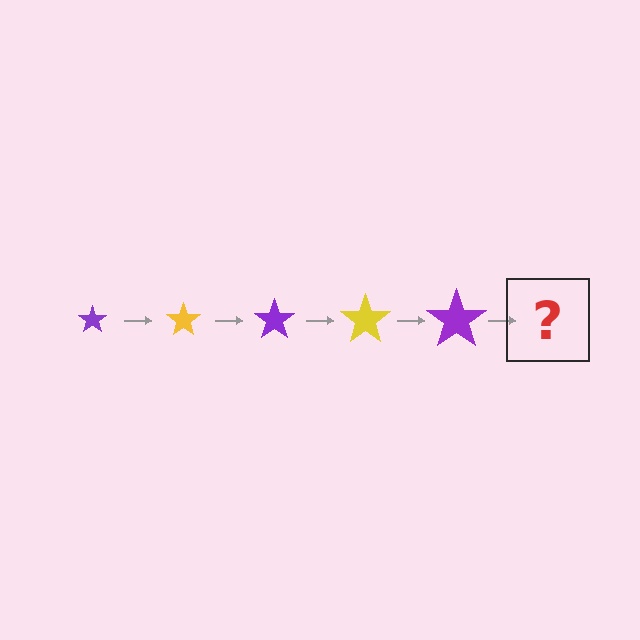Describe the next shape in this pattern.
It should be a yellow star, larger than the previous one.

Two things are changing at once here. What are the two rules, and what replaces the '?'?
The two rules are that the star grows larger each step and the color cycles through purple and yellow. The '?' should be a yellow star, larger than the previous one.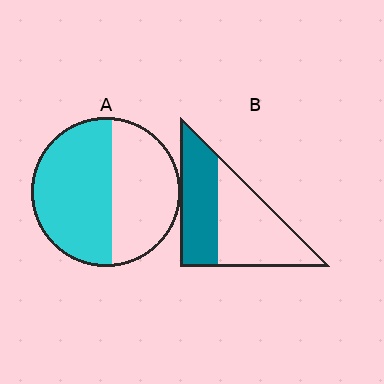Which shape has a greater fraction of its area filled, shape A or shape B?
Shape A.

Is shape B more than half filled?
No.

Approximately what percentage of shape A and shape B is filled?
A is approximately 55% and B is approximately 45%.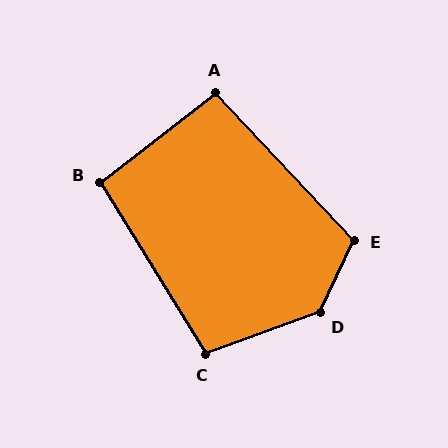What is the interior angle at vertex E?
Approximately 112 degrees (obtuse).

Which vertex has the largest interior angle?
D, at approximately 134 degrees.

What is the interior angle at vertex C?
Approximately 102 degrees (obtuse).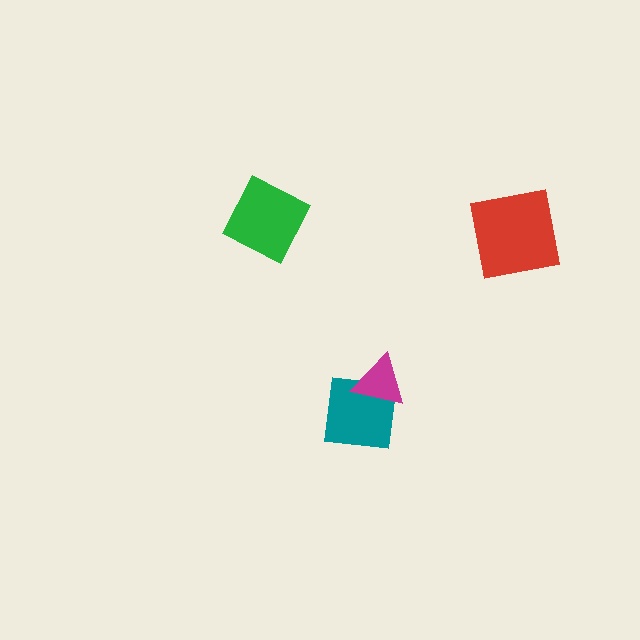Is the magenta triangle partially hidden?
No, no other shape covers it.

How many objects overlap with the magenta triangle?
1 object overlaps with the magenta triangle.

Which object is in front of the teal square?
The magenta triangle is in front of the teal square.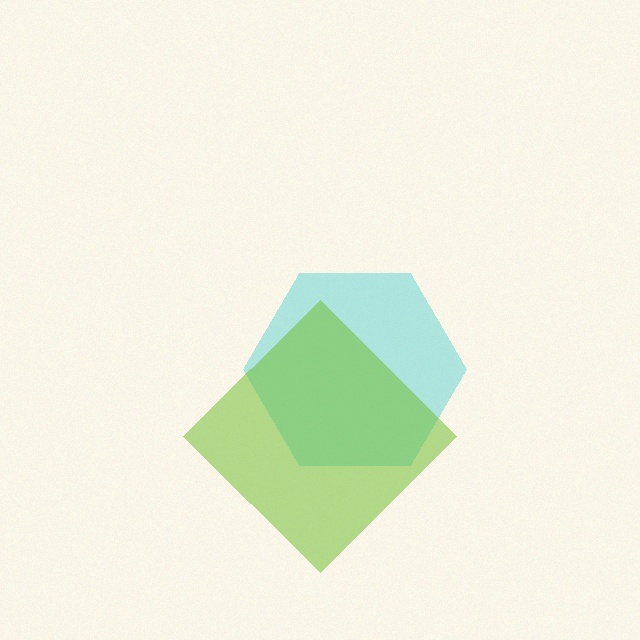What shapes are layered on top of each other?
The layered shapes are: a cyan hexagon, a lime diamond.